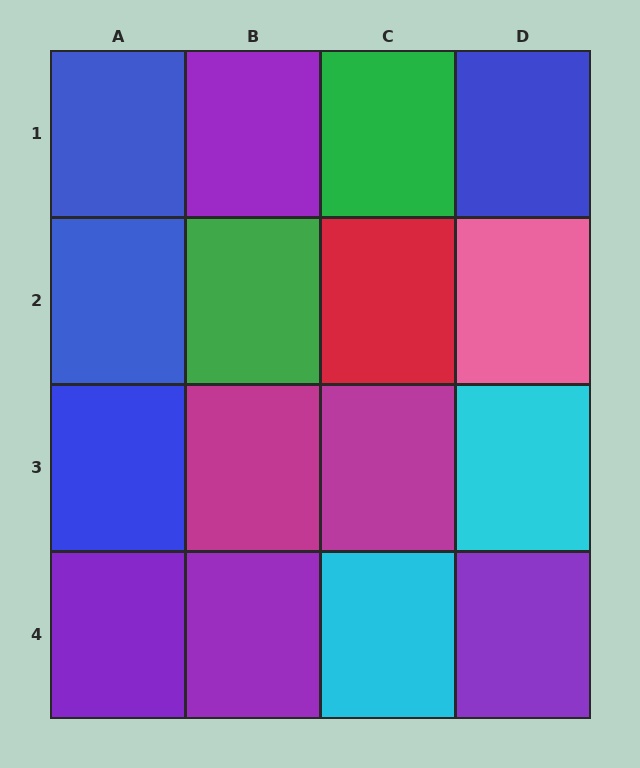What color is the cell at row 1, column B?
Purple.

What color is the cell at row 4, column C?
Cyan.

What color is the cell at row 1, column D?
Blue.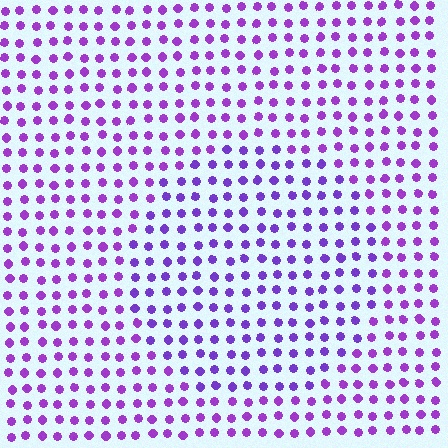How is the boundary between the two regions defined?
The boundary is defined purely by a slight shift in hue (about 18 degrees). Spacing, size, and orientation are identical on both sides.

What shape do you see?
I see a circle.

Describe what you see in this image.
The image is filled with small purple elements in a uniform arrangement. A circle-shaped region is visible where the elements are tinted to a slightly different hue, forming a subtle color boundary.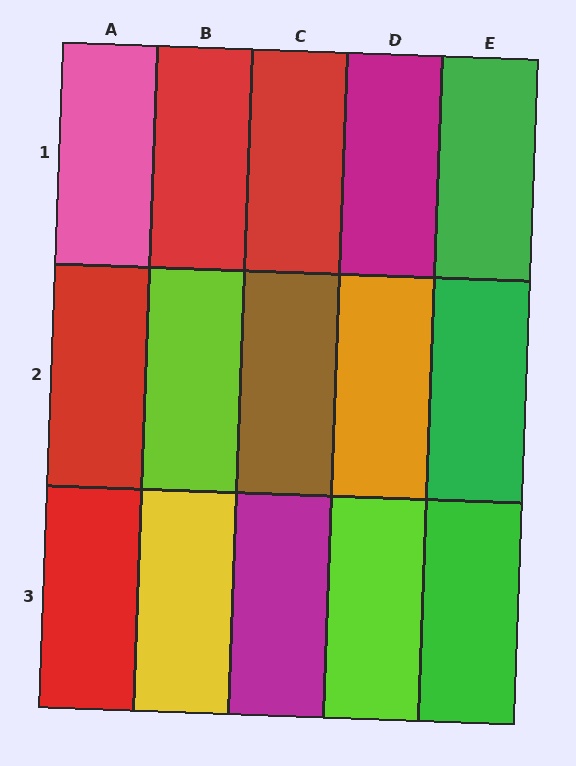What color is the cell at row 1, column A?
Pink.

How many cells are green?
3 cells are green.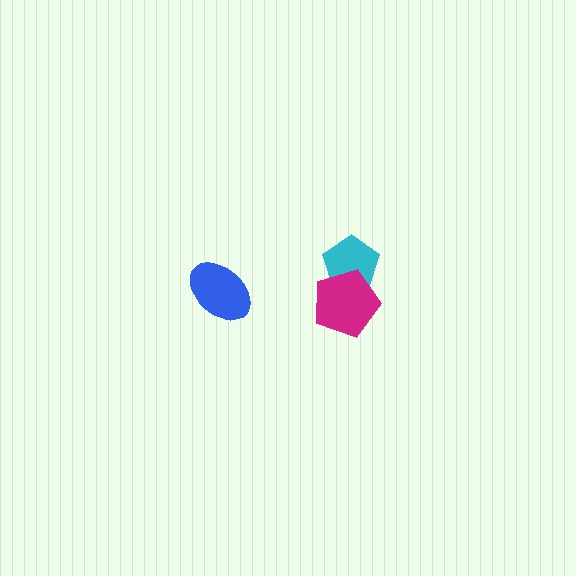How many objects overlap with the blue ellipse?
0 objects overlap with the blue ellipse.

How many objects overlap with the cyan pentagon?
1 object overlaps with the cyan pentagon.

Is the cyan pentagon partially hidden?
Yes, it is partially covered by another shape.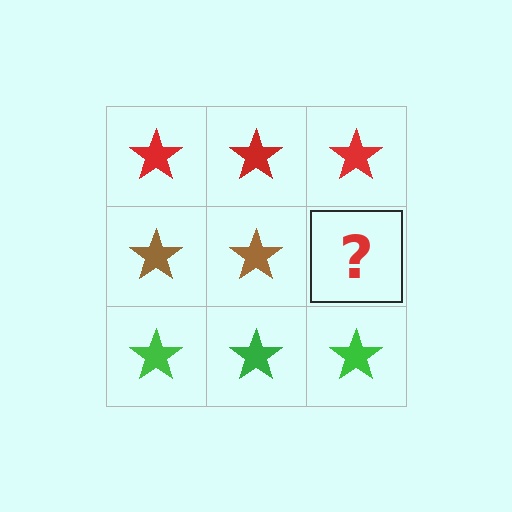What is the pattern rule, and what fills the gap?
The rule is that each row has a consistent color. The gap should be filled with a brown star.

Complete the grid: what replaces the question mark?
The question mark should be replaced with a brown star.